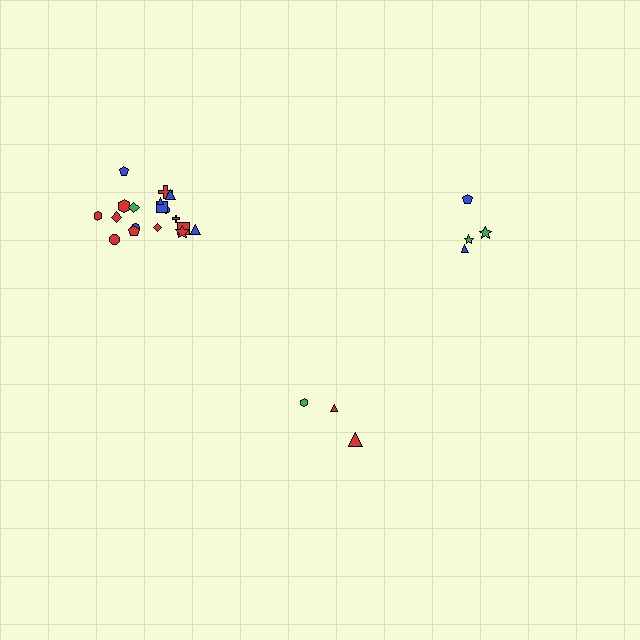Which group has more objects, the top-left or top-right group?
The top-left group.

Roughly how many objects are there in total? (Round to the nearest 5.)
Roughly 25 objects in total.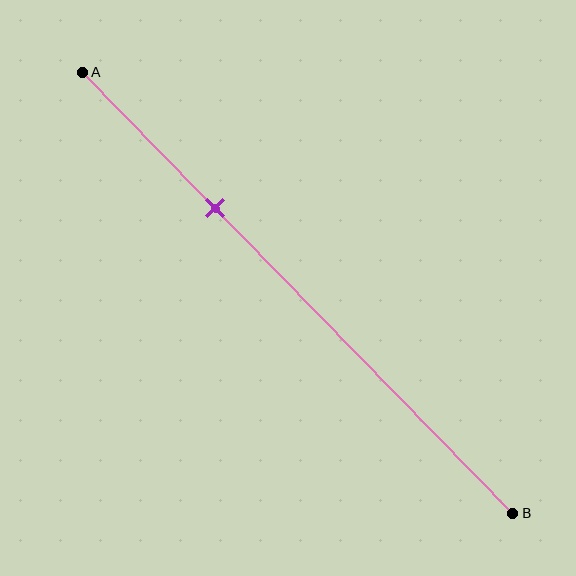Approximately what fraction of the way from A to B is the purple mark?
The purple mark is approximately 30% of the way from A to B.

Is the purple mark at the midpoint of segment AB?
No, the mark is at about 30% from A, not at the 50% midpoint.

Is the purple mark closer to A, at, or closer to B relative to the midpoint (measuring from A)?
The purple mark is closer to point A than the midpoint of segment AB.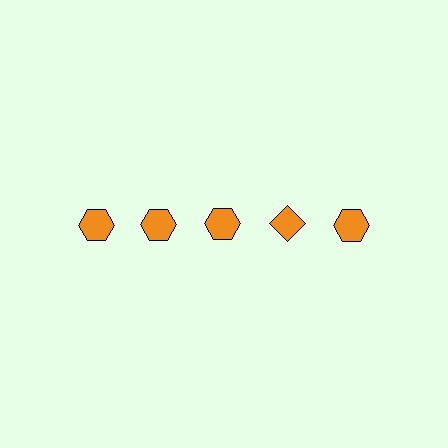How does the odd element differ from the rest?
It has a different shape: diamond instead of hexagon.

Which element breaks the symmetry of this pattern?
The orange diamond in the top row, second from right column breaks the symmetry. All other shapes are orange hexagons.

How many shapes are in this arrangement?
There are 5 shapes arranged in a grid pattern.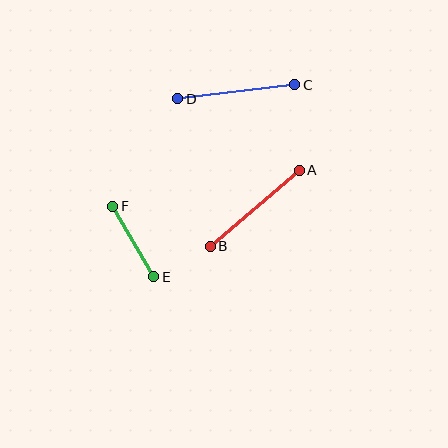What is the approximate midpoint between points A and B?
The midpoint is at approximately (255, 208) pixels.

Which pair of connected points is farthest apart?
Points C and D are farthest apart.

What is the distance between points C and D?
The distance is approximately 118 pixels.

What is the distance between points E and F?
The distance is approximately 81 pixels.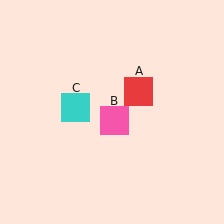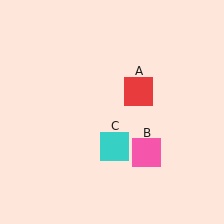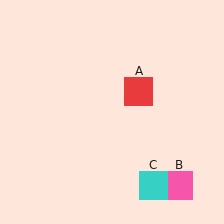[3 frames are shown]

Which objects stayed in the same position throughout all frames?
Red square (object A) remained stationary.